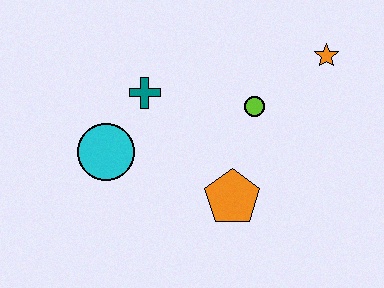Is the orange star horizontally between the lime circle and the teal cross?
No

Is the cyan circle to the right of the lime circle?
No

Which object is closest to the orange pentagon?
The lime circle is closest to the orange pentagon.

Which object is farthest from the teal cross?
The orange star is farthest from the teal cross.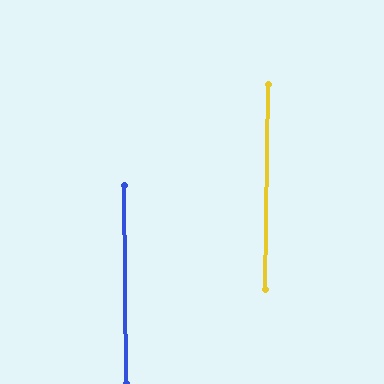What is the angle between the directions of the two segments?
Approximately 1 degree.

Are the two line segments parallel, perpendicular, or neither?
Parallel — their directions differ by only 1.2°.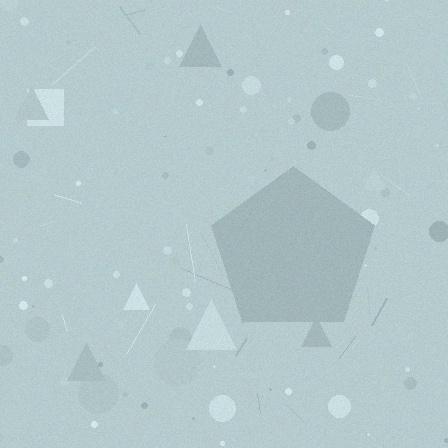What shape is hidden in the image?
A pentagon is hidden in the image.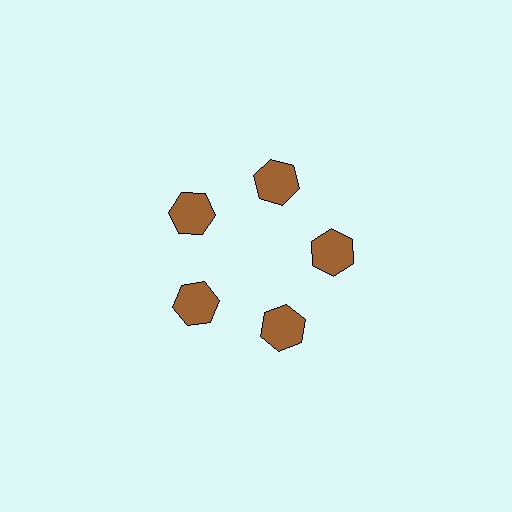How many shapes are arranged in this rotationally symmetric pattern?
There are 5 shapes, arranged in 5 groups of 1.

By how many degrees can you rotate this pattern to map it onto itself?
The pattern maps onto itself every 72 degrees of rotation.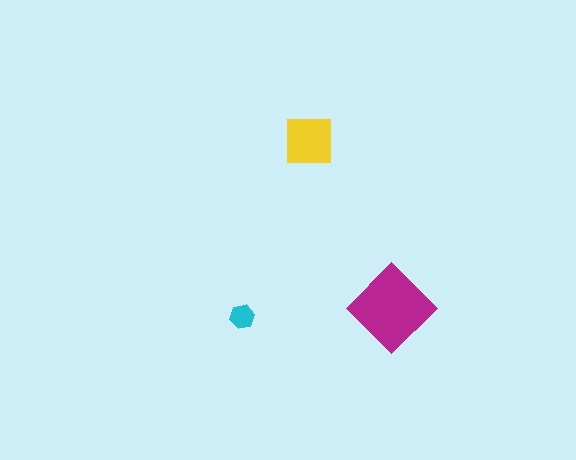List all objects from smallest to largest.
The cyan hexagon, the yellow square, the magenta diamond.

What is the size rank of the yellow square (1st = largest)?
2nd.